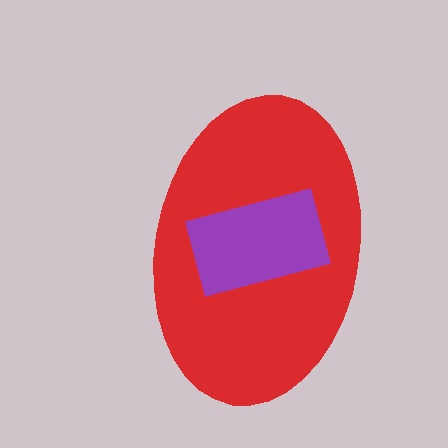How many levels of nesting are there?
2.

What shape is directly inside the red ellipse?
The purple rectangle.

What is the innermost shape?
The purple rectangle.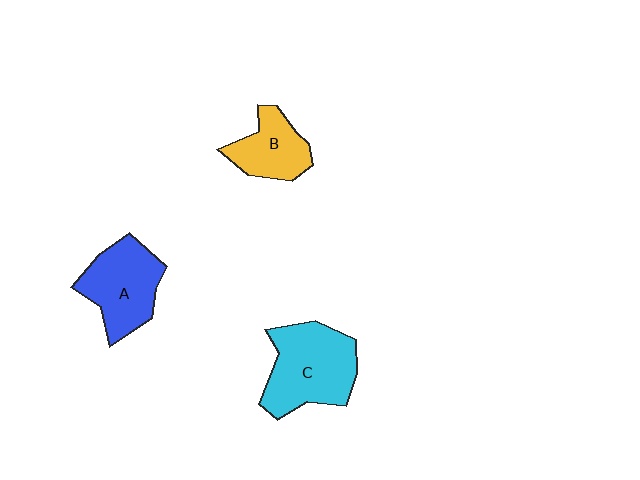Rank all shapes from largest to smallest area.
From largest to smallest: C (cyan), A (blue), B (yellow).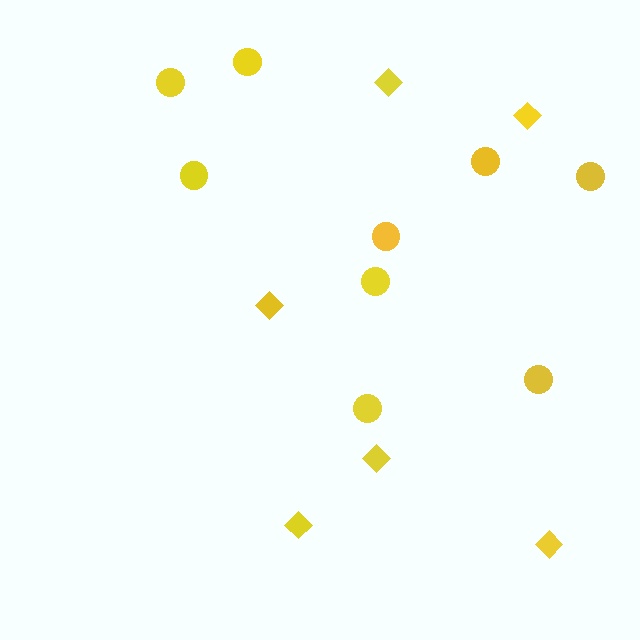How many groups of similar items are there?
There are 2 groups: one group of circles (9) and one group of diamonds (6).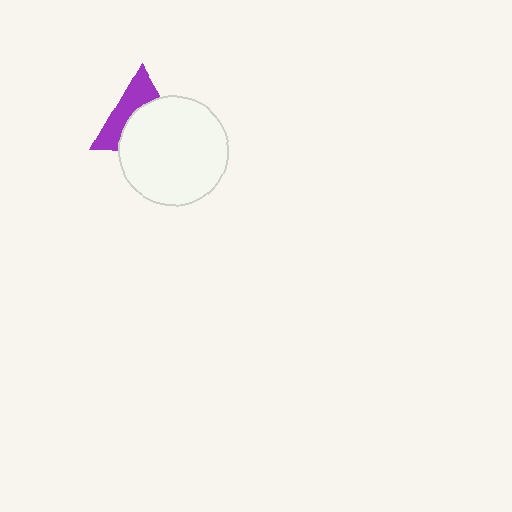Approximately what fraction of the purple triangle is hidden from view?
Roughly 56% of the purple triangle is hidden behind the white circle.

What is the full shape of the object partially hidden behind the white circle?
The partially hidden object is a purple triangle.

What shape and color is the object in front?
The object in front is a white circle.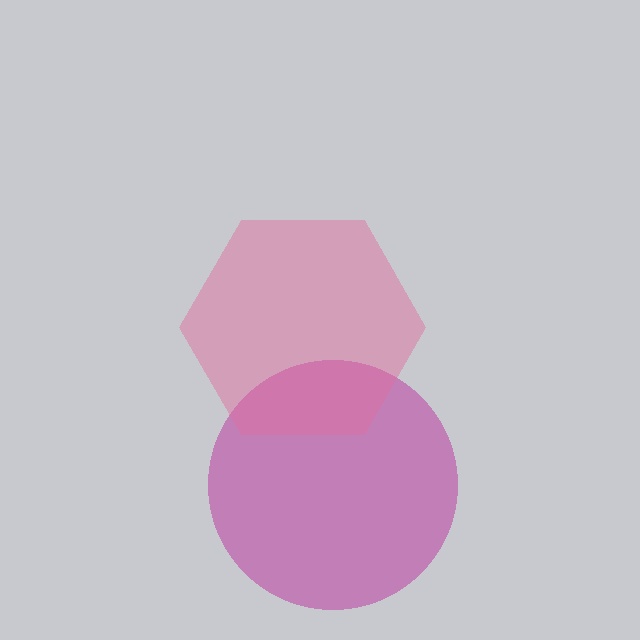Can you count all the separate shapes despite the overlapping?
Yes, there are 2 separate shapes.